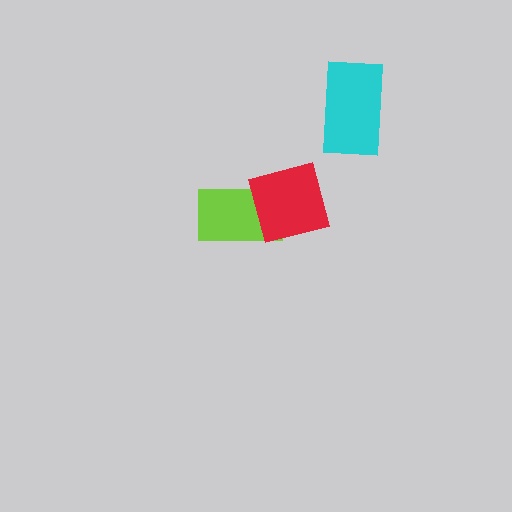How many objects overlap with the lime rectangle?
1 object overlaps with the lime rectangle.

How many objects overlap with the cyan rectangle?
0 objects overlap with the cyan rectangle.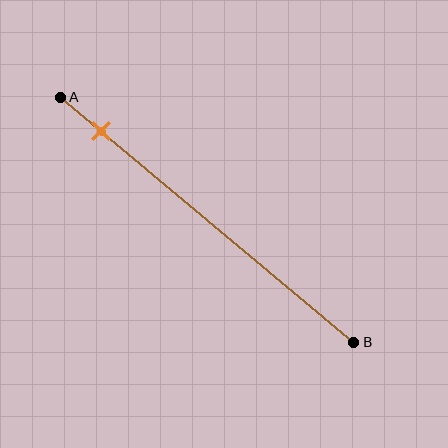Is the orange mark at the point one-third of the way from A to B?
No, the mark is at about 15% from A, not at the 33% one-third point.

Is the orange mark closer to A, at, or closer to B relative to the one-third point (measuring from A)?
The orange mark is closer to point A than the one-third point of segment AB.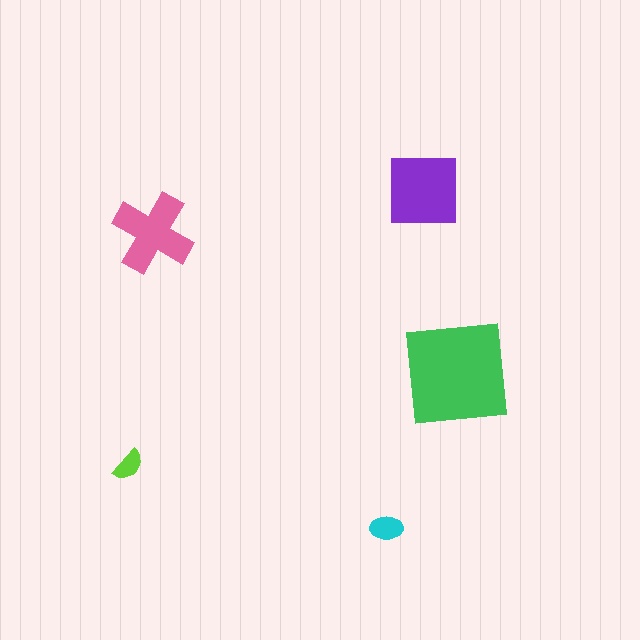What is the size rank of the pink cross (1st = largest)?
3rd.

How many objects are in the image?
There are 5 objects in the image.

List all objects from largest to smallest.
The green square, the purple square, the pink cross, the cyan ellipse, the lime semicircle.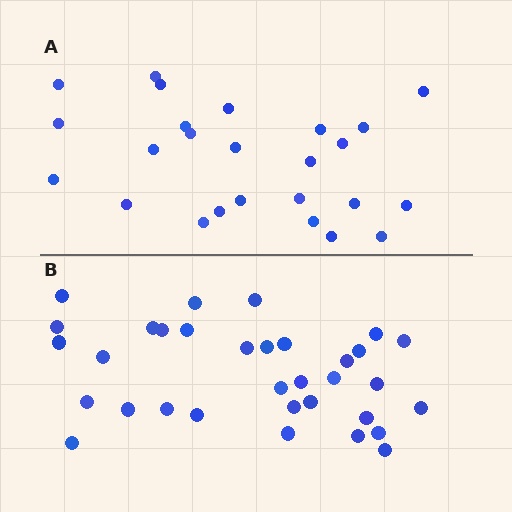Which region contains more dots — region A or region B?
Region B (the bottom region) has more dots.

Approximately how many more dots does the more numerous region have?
Region B has roughly 8 or so more dots than region A.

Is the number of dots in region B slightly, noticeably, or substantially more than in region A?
Region B has noticeably more, but not dramatically so. The ratio is roughly 1.3 to 1.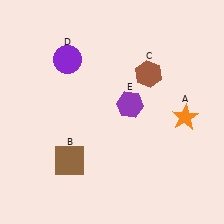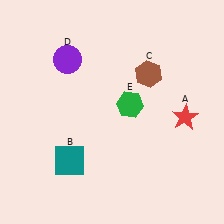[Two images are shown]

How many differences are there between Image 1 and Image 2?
There are 3 differences between the two images.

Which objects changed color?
A changed from orange to red. B changed from brown to teal. E changed from purple to green.